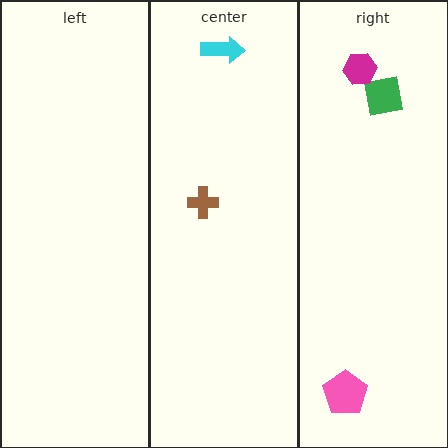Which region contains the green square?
The right region.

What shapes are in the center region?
The brown cross, the cyan arrow.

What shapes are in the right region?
The green square, the pink pentagon, the magenta hexagon.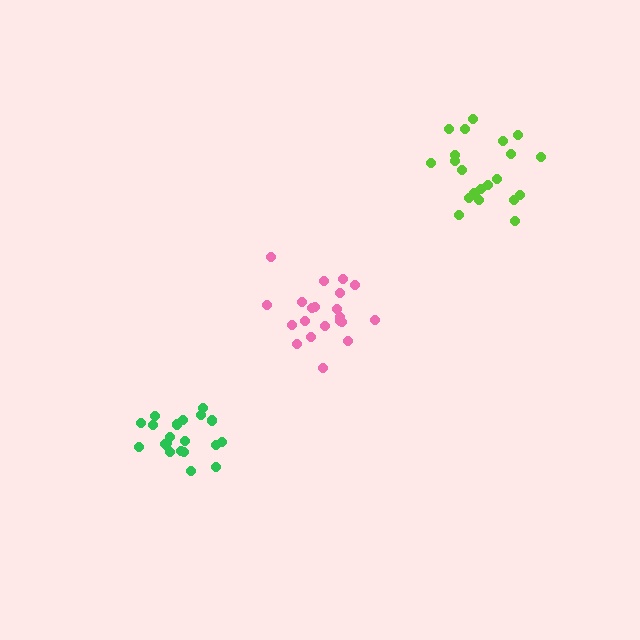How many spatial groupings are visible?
There are 3 spatial groupings.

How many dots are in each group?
Group 1: 21 dots, Group 2: 21 dots, Group 3: 21 dots (63 total).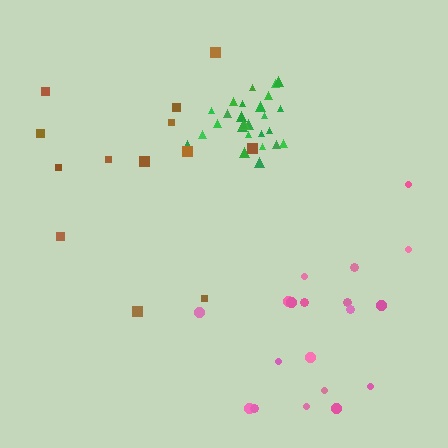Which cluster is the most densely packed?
Green.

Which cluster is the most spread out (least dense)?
Brown.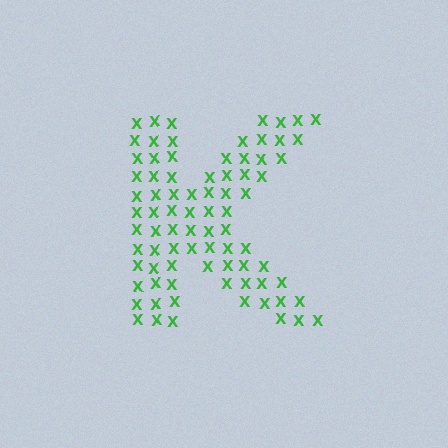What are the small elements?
The small elements are letter X's.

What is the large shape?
The large shape is the letter K.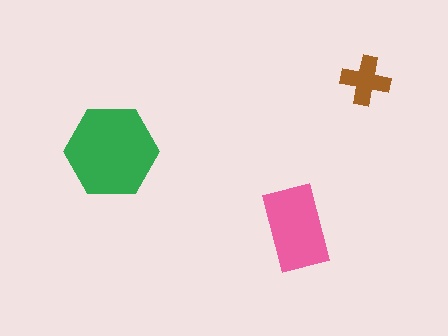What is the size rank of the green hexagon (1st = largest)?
1st.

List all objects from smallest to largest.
The brown cross, the pink rectangle, the green hexagon.